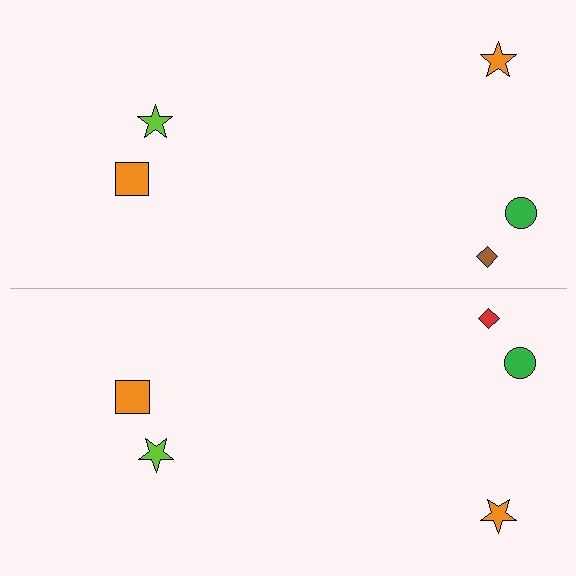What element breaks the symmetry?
The red diamond on the bottom side breaks the symmetry — its mirror counterpart is brown.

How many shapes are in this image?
There are 10 shapes in this image.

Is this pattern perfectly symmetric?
No, the pattern is not perfectly symmetric. The red diamond on the bottom side breaks the symmetry — its mirror counterpart is brown.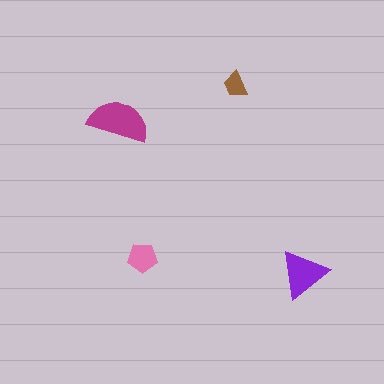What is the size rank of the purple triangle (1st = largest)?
2nd.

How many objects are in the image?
There are 4 objects in the image.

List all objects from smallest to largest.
The brown trapezoid, the pink pentagon, the purple triangle, the magenta semicircle.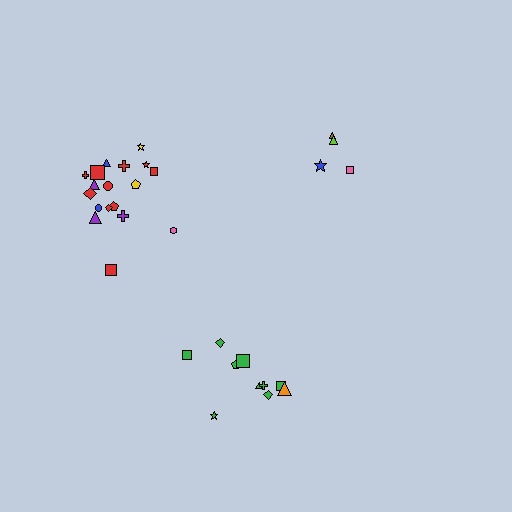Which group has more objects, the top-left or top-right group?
The top-left group.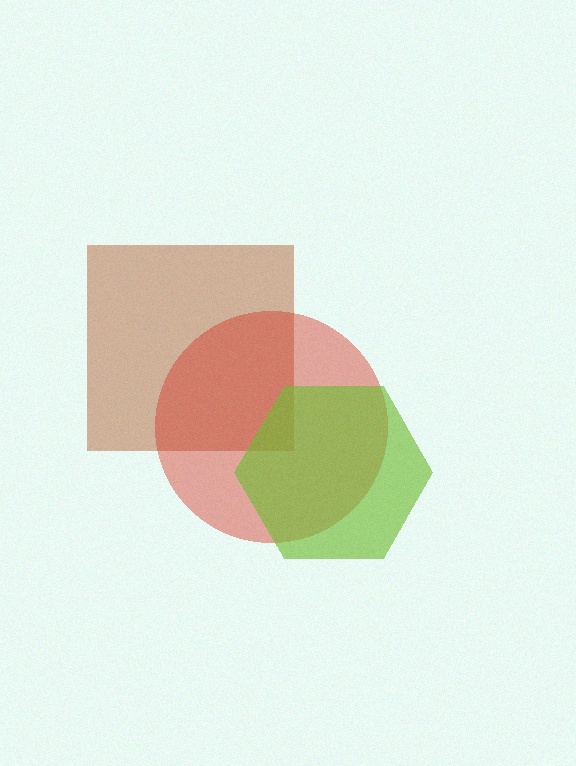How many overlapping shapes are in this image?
There are 3 overlapping shapes in the image.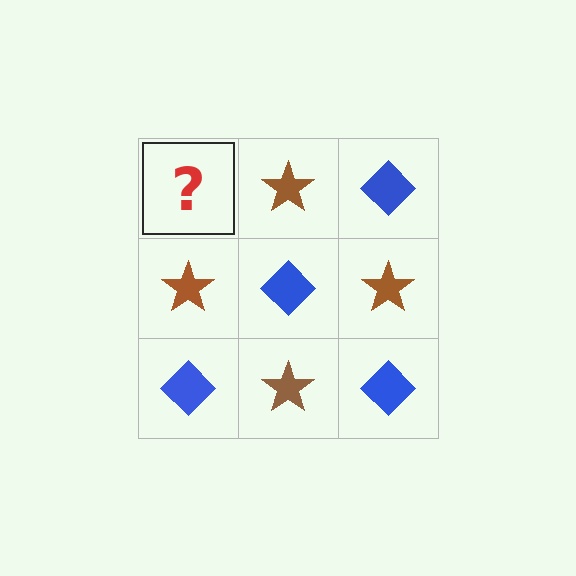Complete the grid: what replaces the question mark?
The question mark should be replaced with a blue diamond.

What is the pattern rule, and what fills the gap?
The rule is that it alternates blue diamond and brown star in a checkerboard pattern. The gap should be filled with a blue diamond.